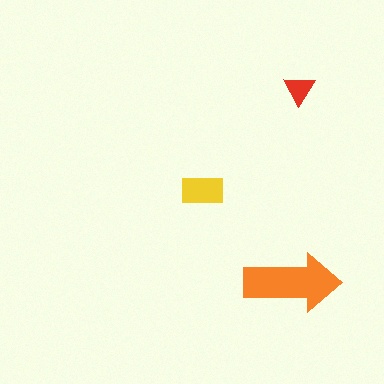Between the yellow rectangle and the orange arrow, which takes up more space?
The orange arrow.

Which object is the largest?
The orange arrow.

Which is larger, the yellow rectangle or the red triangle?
The yellow rectangle.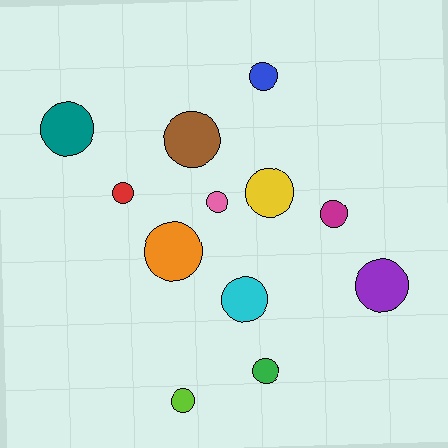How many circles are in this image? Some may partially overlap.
There are 12 circles.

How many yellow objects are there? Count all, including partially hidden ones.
There is 1 yellow object.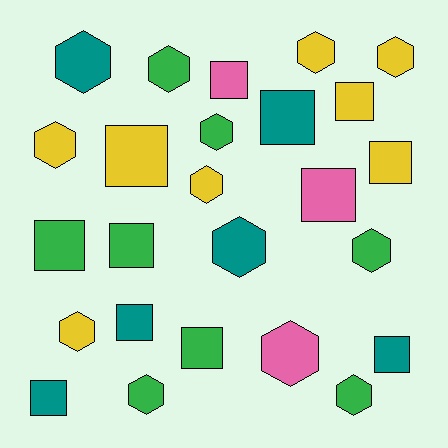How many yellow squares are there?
There are 3 yellow squares.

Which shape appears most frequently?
Hexagon, with 13 objects.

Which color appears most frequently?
Green, with 8 objects.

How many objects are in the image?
There are 25 objects.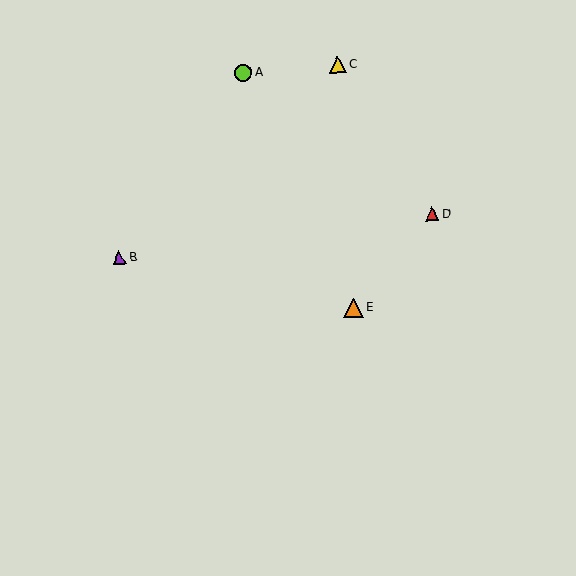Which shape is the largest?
The orange triangle (labeled E) is the largest.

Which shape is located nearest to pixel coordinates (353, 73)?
The yellow triangle (labeled C) at (338, 65) is nearest to that location.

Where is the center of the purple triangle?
The center of the purple triangle is at (119, 257).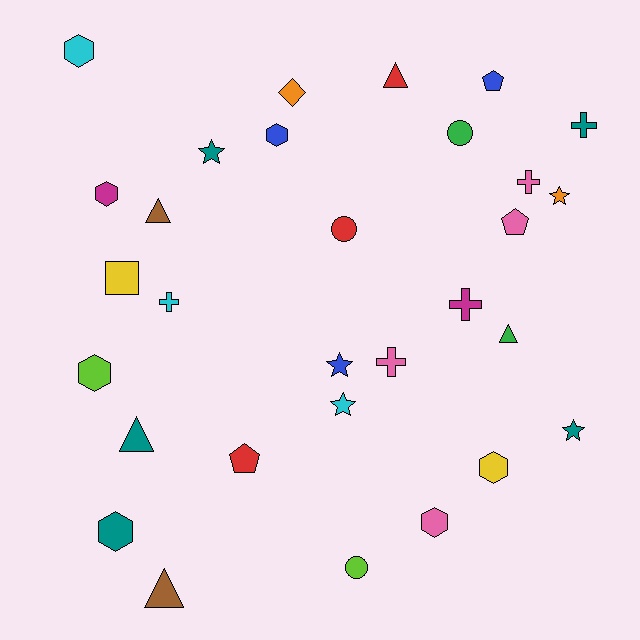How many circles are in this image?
There are 3 circles.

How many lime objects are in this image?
There are 2 lime objects.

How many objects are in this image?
There are 30 objects.